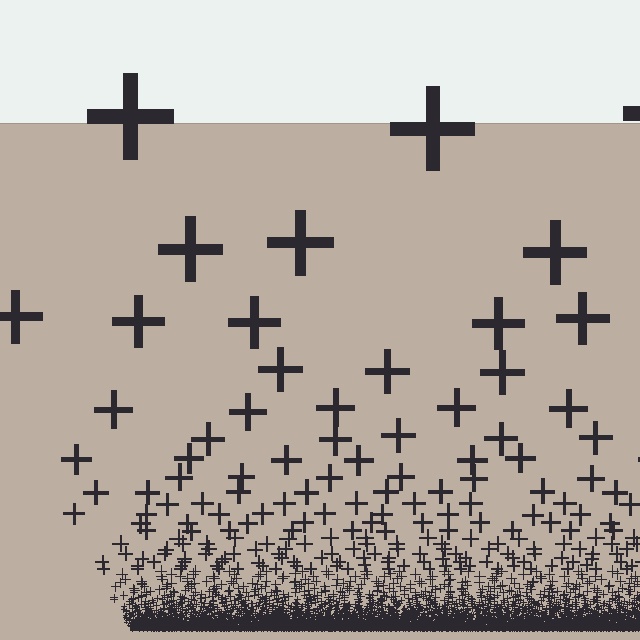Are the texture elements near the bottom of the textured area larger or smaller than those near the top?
Smaller. The gradient is inverted — elements near the bottom are smaller and denser.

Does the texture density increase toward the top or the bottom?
Density increases toward the bottom.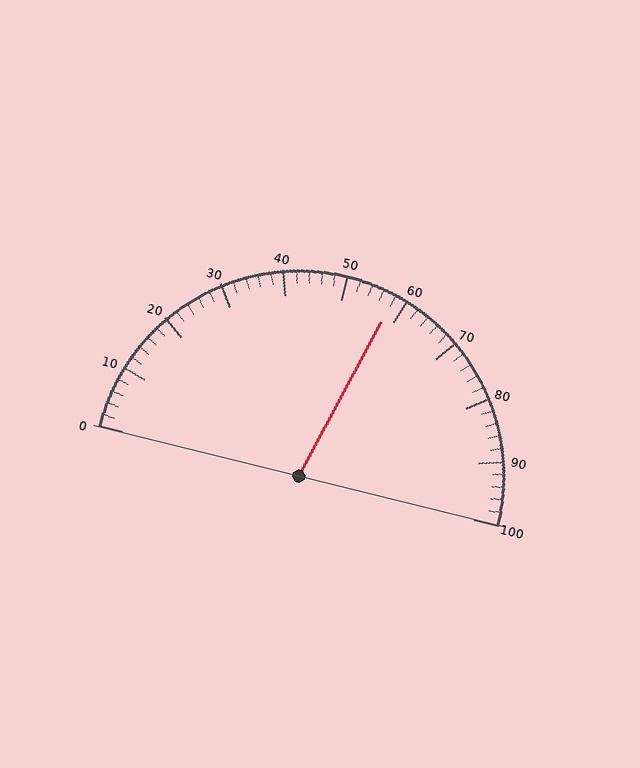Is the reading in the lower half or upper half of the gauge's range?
The reading is in the upper half of the range (0 to 100).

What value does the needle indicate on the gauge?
The needle indicates approximately 58.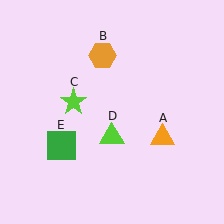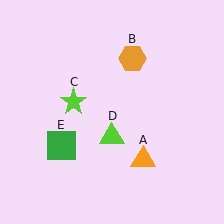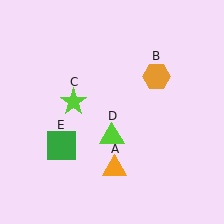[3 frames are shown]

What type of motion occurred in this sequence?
The orange triangle (object A), orange hexagon (object B) rotated clockwise around the center of the scene.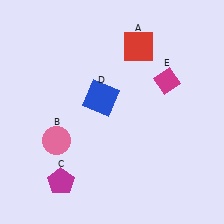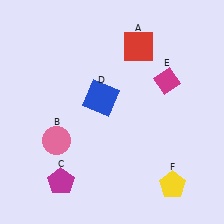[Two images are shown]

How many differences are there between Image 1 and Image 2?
There is 1 difference between the two images.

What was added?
A yellow pentagon (F) was added in Image 2.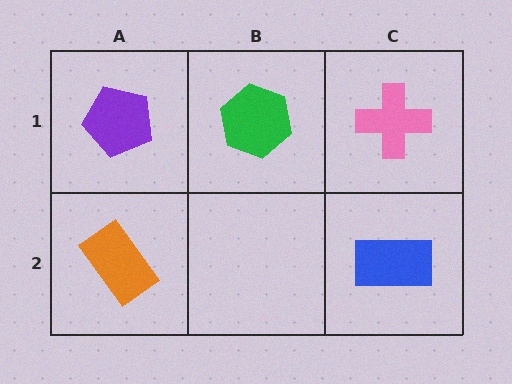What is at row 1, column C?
A pink cross.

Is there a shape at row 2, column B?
No, that cell is empty.